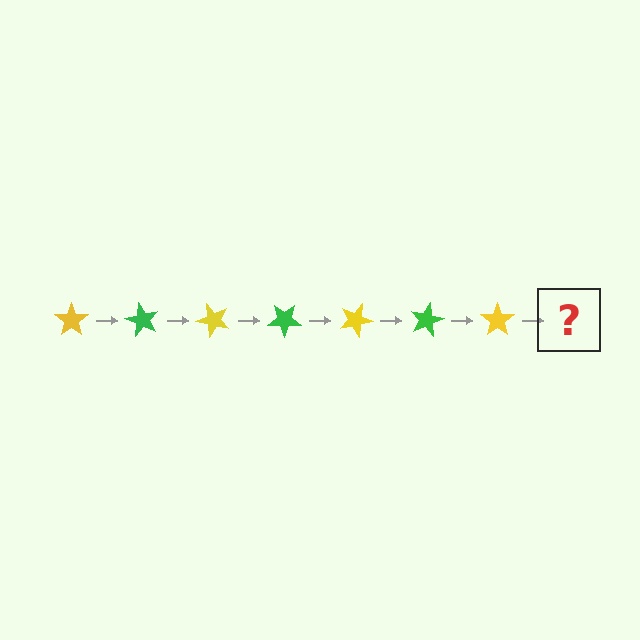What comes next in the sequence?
The next element should be a green star, rotated 420 degrees from the start.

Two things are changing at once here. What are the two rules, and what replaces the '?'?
The two rules are that it rotates 60 degrees each step and the color cycles through yellow and green. The '?' should be a green star, rotated 420 degrees from the start.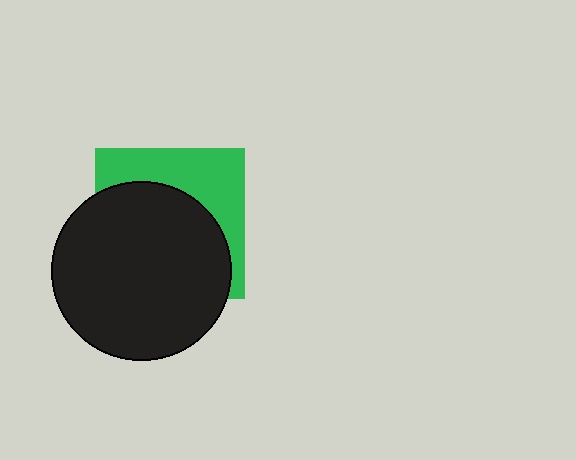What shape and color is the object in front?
The object in front is a black circle.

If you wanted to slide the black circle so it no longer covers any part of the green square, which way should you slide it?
Slide it down — that is the most direct way to separate the two shapes.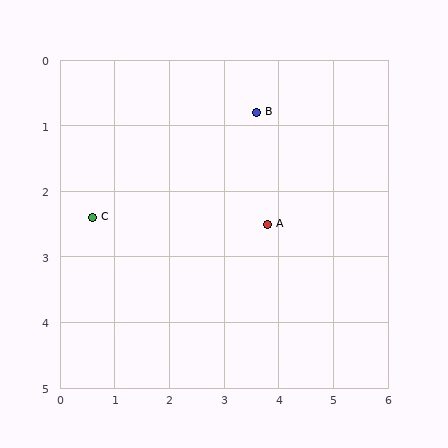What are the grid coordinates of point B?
Point B is at approximately (3.6, 0.8).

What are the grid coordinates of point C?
Point C is at approximately (0.6, 2.4).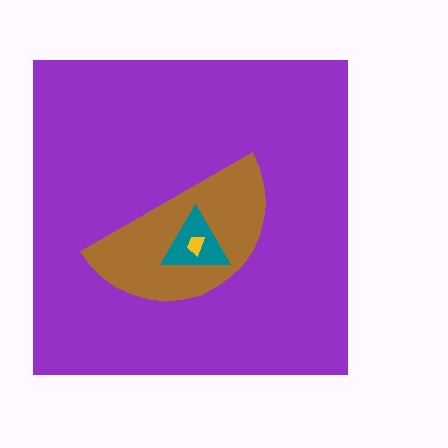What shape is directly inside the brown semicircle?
The teal triangle.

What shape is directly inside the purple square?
The brown semicircle.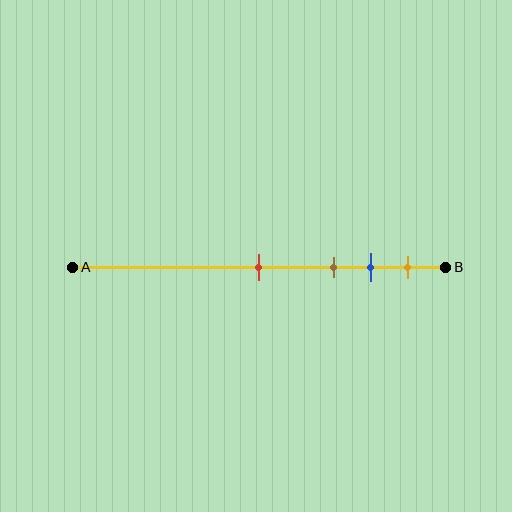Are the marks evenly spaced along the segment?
No, the marks are not evenly spaced.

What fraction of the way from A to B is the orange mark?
The orange mark is approximately 90% (0.9) of the way from A to B.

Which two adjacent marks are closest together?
The blue and orange marks are the closest adjacent pair.